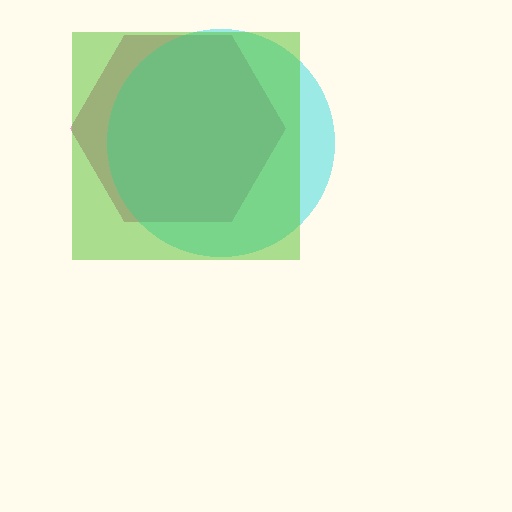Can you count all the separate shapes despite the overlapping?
Yes, there are 3 separate shapes.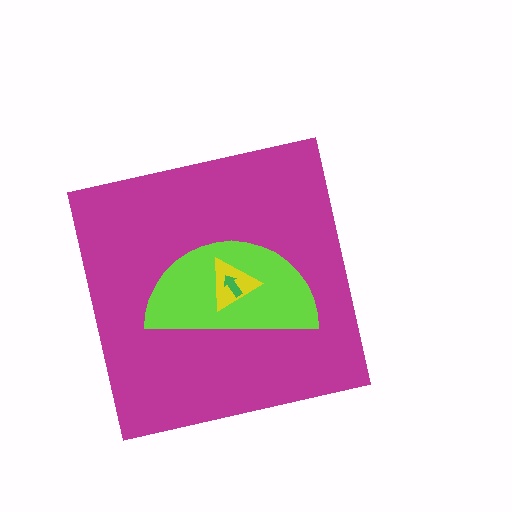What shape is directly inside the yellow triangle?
The green arrow.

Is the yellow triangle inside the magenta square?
Yes.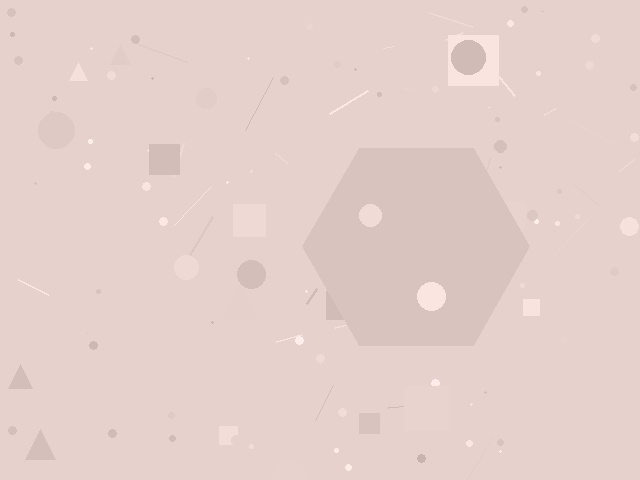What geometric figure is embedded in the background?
A hexagon is embedded in the background.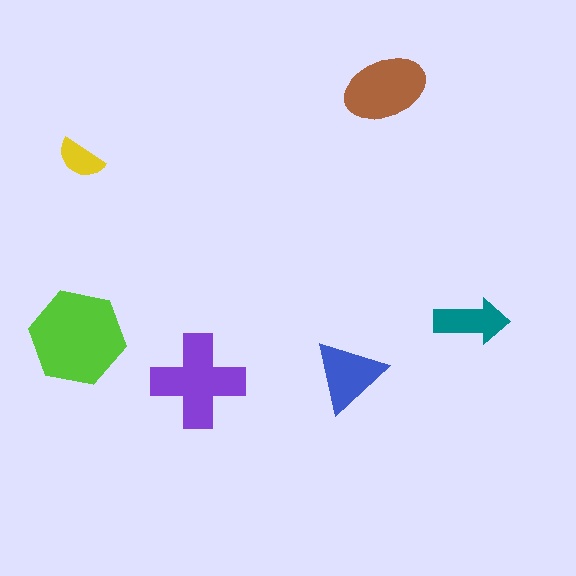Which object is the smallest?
The yellow semicircle.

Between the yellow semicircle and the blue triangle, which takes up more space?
The blue triangle.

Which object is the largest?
The lime hexagon.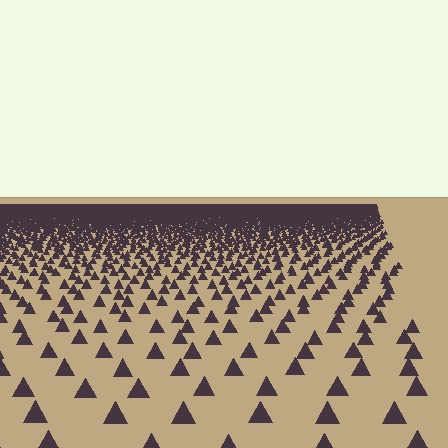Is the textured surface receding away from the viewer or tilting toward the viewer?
The surface is receding away from the viewer. Texture elements get smaller and denser toward the top.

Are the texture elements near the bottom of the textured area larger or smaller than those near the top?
Larger. Near the bottom, elements are closer to the viewer and appear at a bigger on-screen size.